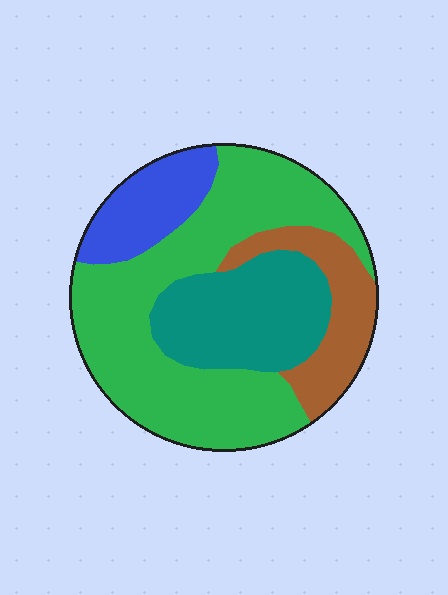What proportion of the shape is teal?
Teal takes up about one quarter (1/4) of the shape.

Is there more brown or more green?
Green.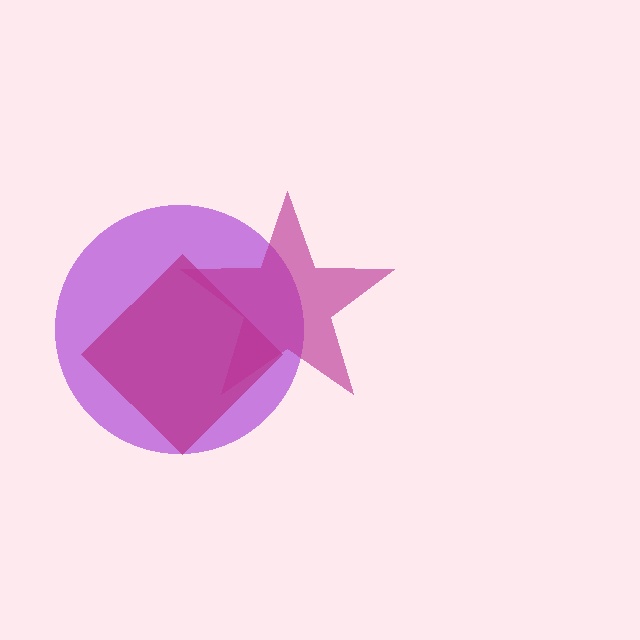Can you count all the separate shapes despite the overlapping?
Yes, there are 3 separate shapes.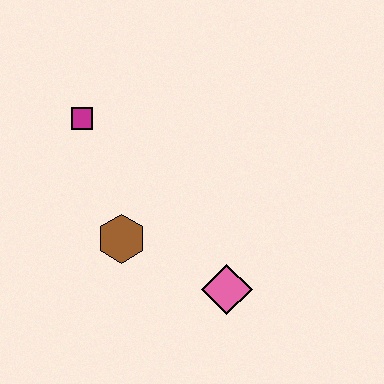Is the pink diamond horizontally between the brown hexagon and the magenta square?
No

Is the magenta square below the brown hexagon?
No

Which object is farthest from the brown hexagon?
The magenta square is farthest from the brown hexagon.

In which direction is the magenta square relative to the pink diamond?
The magenta square is above the pink diamond.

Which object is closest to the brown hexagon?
The pink diamond is closest to the brown hexagon.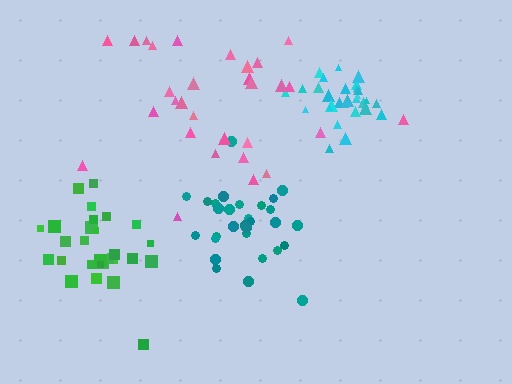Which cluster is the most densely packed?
Cyan.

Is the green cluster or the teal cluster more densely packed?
Teal.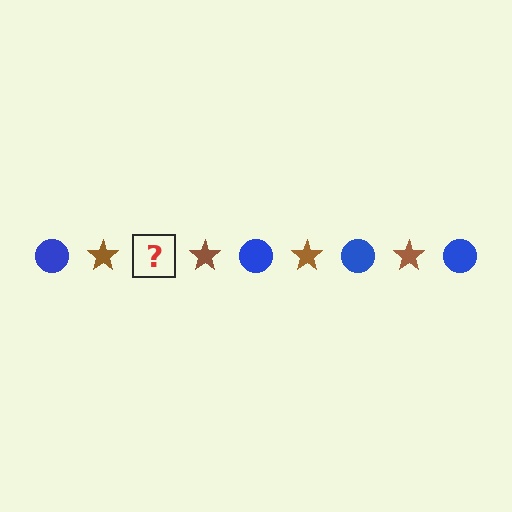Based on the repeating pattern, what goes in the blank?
The blank should be a blue circle.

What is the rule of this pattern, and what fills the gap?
The rule is that the pattern alternates between blue circle and brown star. The gap should be filled with a blue circle.